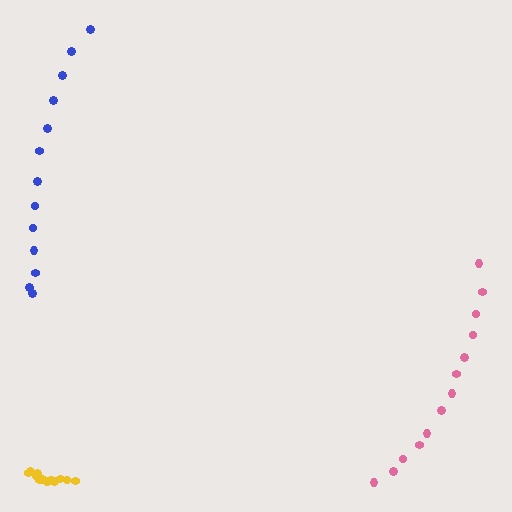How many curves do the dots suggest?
There are 3 distinct paths.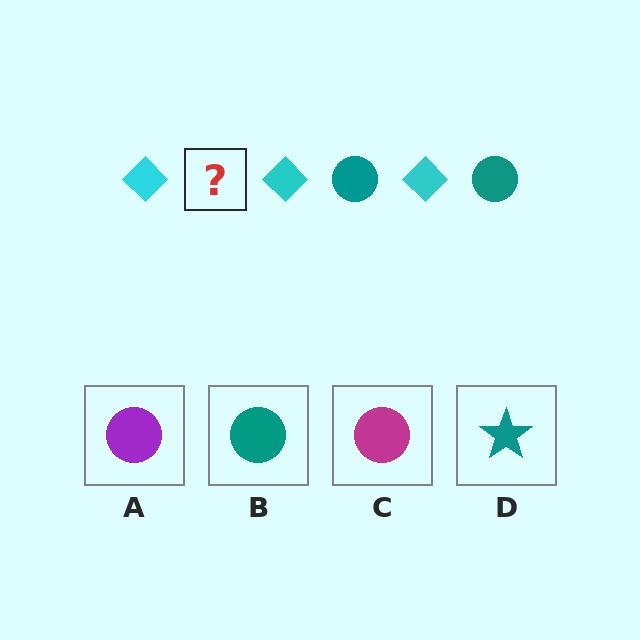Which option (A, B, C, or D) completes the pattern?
B.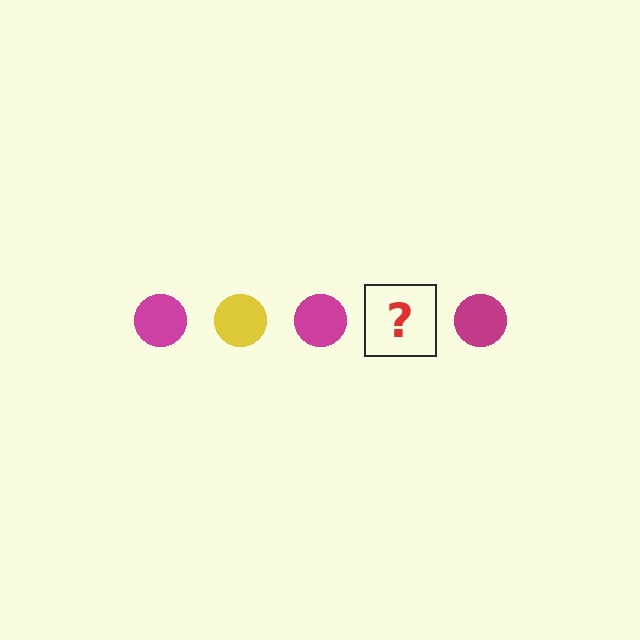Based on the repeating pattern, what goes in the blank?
The blank should be a yellow circle.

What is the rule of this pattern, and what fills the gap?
The rule is that the pattern cycles through magenta, yellow circles. The gap should be filled with a yellow circle.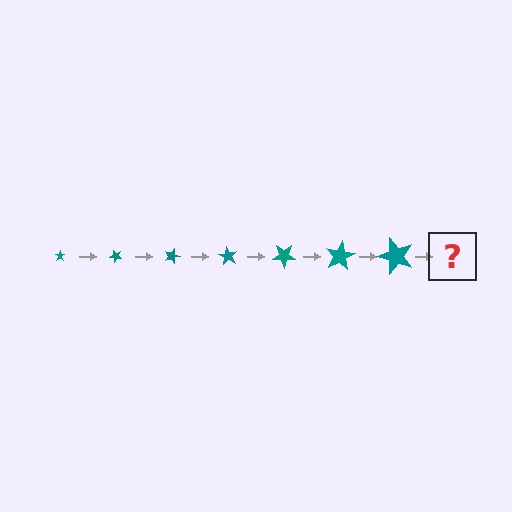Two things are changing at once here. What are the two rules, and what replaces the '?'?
The two rules are that the star grows larger each step and it rotates 45 degrees each step. The '?' should be a star, larger than the previous one and rotated 315 degrees from the start.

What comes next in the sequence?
The next element should be a star, larger than the previous one and rotated 315 degrees from the start.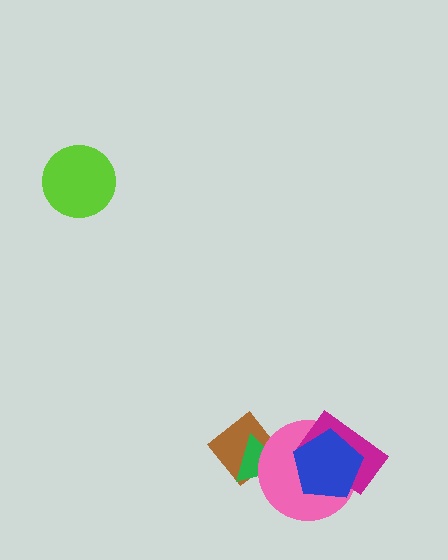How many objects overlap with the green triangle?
2 objects overlap with the green triangle.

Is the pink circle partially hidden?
Yes, it is partially covered by another shape.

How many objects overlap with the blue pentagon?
2 objects overlap with the blue pentagon.